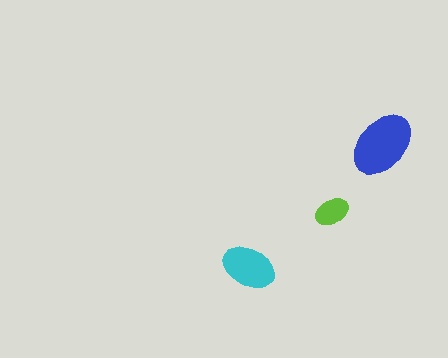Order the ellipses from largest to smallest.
the blue one, the cyan one, the lime one.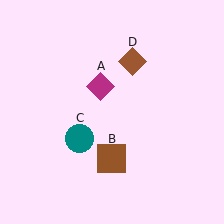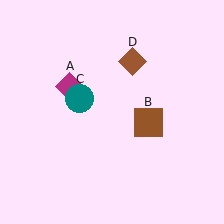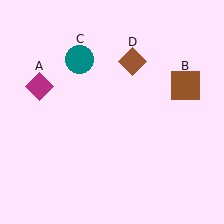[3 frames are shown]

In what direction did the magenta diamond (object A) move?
The magenta diamond (object A) moved left.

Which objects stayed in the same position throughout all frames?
Brown diamond (object D) remained stationary.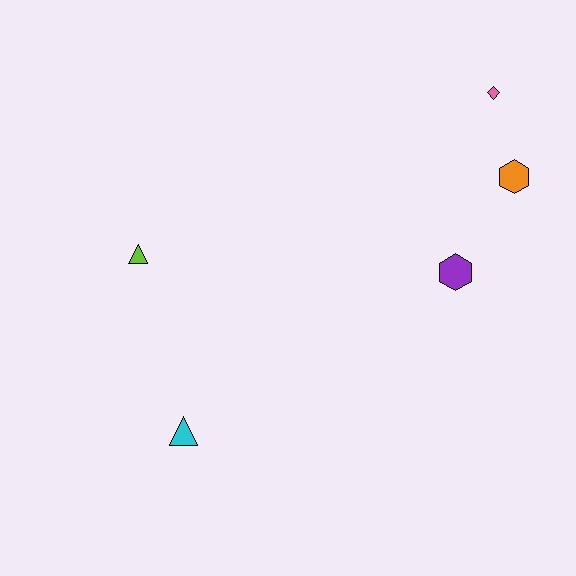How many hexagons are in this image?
There are 2 hexagons.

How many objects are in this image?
There are 5 objects.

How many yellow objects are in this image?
There are no yellow objects.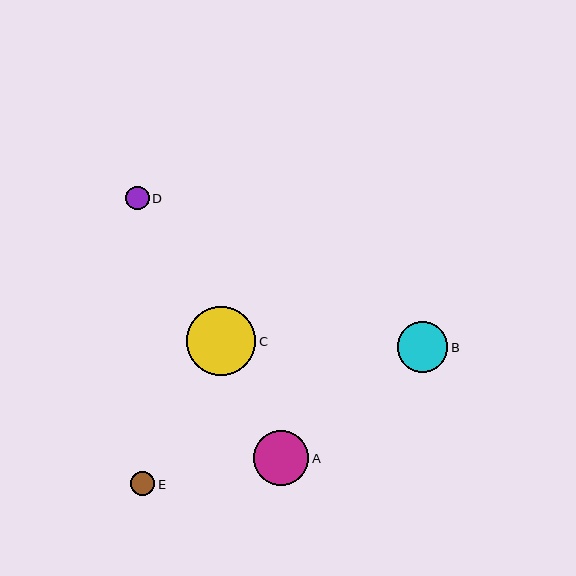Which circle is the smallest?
Circle D is the smallest with a size of approximately 24 pixels.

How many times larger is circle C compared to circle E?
Circle C is approximately 2.8 times the size of circle E.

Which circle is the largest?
Circle C is the largest with a size of approximately 69 pixels.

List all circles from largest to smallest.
From largest to smallest: C, A, B, E, D.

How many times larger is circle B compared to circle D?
Circle B is approximately 2.1 times the size of circle D.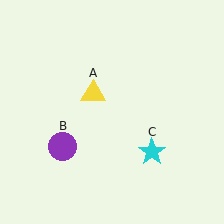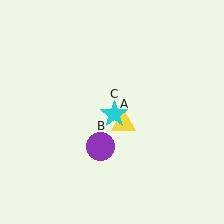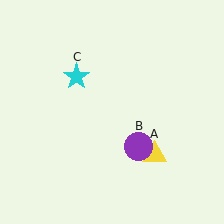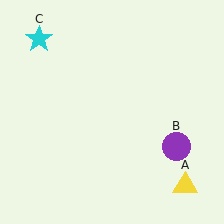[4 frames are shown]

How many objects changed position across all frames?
3 objects changed position: yellow triangle (object A), purple circle (object B), cyan star (object C).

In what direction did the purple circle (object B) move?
The purple circle (object B) moved right.